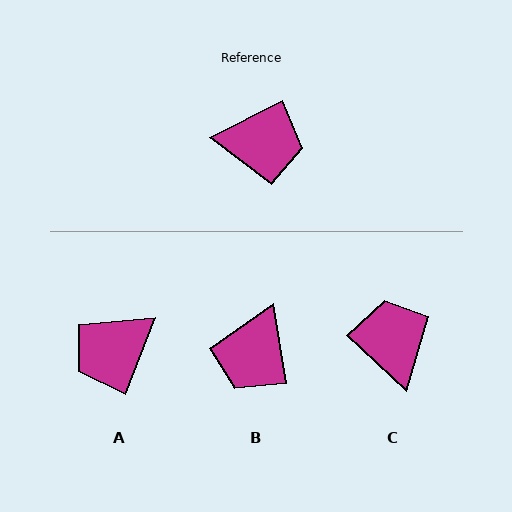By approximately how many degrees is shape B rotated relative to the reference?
Approximately 107 degrees clockwise.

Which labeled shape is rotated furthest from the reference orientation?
A, about 138 degrees away.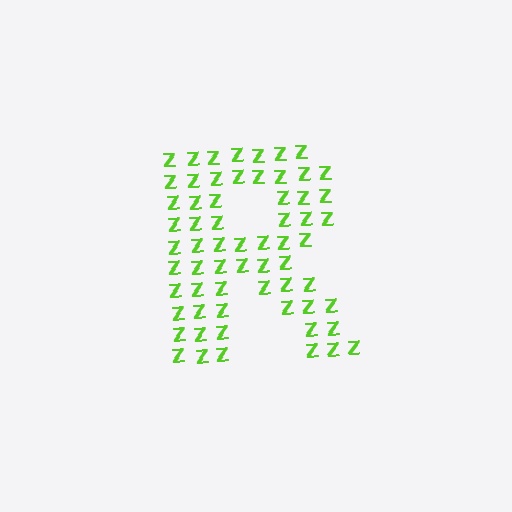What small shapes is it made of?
It is made of small letter Z's.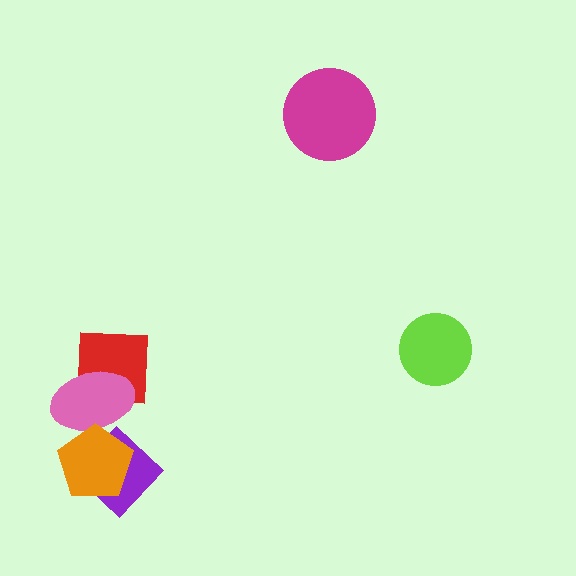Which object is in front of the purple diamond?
The orange pentagon is in front of the purple diamond.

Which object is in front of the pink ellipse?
The orange pentagon is in front of the pink ellipse.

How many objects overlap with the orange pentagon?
2 objects overlap with the orange pentagon.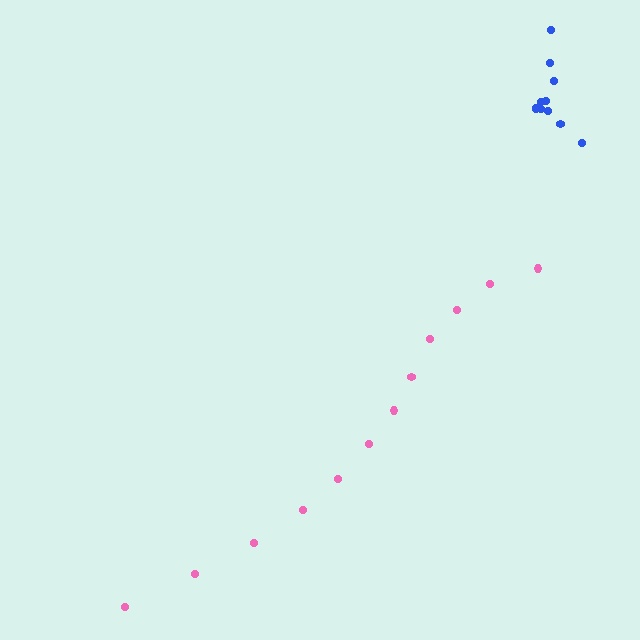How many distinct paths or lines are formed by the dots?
There are 2 distinct paths.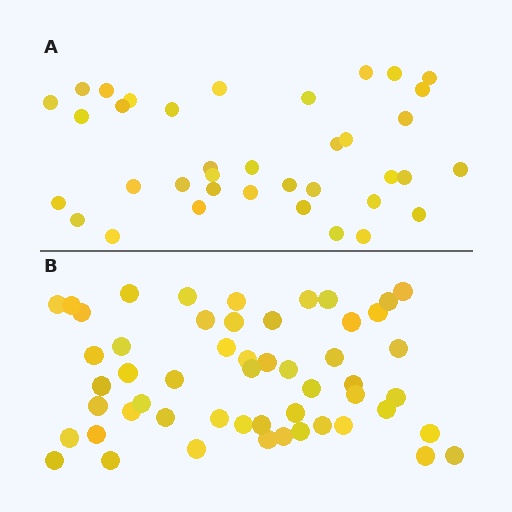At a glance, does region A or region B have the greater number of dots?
Region B (the bottom region) has more dots.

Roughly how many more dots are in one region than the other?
Region B has approximately 15 more dots than region A.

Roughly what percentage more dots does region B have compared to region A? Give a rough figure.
About 45% more.